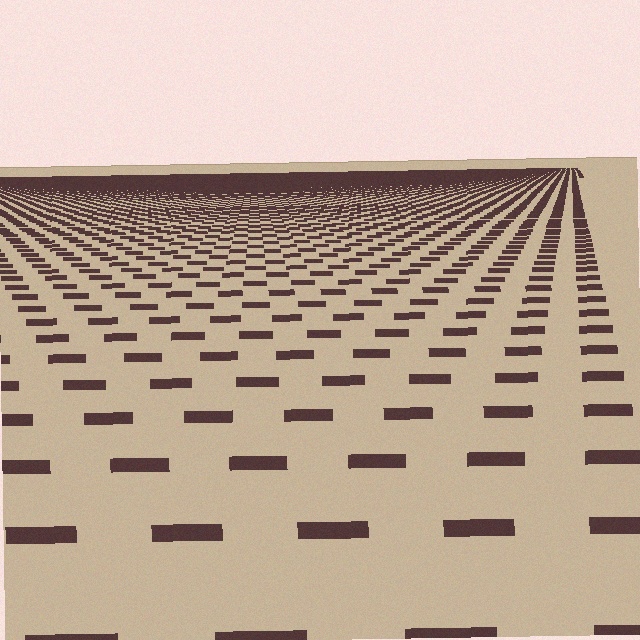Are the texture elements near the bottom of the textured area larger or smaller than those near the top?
Larger. Near the bottom, elements are closer to the viewer and appear at a bigger on-screen size.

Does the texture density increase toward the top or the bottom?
Density increases toward the top.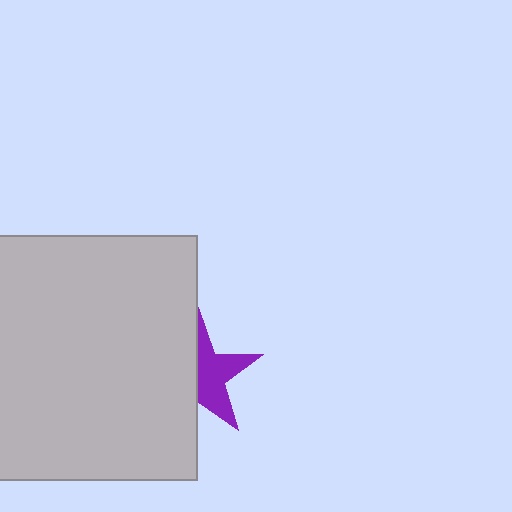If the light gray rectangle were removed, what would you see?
You would see the complete purple star.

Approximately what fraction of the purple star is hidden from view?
Roughly 48% of the purple star is hidden behind the light gray rectangle.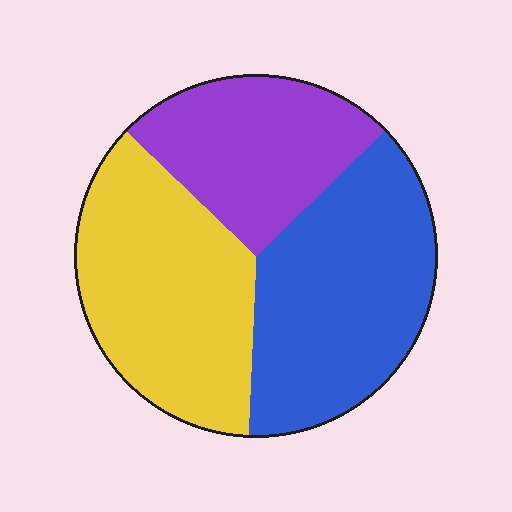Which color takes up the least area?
Purple, at roughly 25%.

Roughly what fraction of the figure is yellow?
Yellow takes up about three eighths (3/8) of the figure.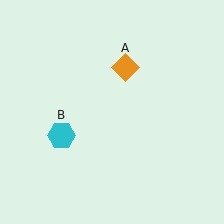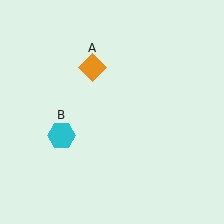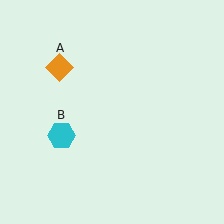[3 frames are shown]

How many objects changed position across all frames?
1 object changed position: orange diamond (object A).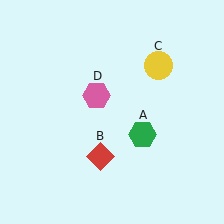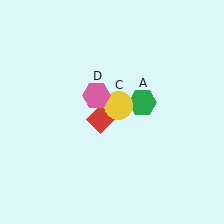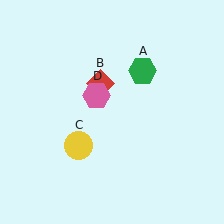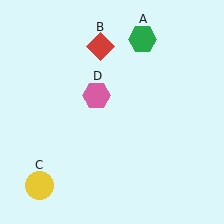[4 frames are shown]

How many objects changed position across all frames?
3 objects changed position: green hexagon (object A), red diamond (object B), yellow circle (object C).